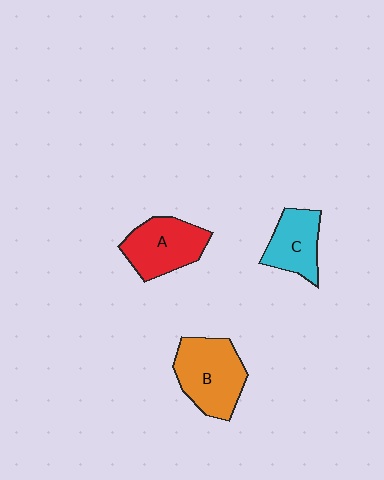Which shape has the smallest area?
Shape C (cyan).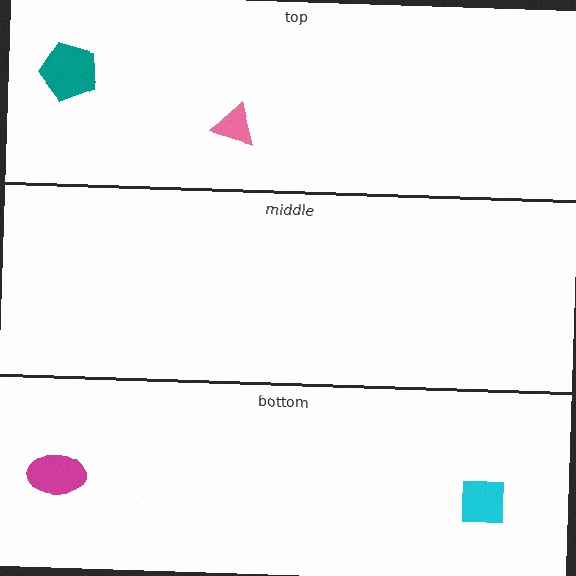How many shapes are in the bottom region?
2.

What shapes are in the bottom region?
The cyan square, the magenta ellipse.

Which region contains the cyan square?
The bottom region.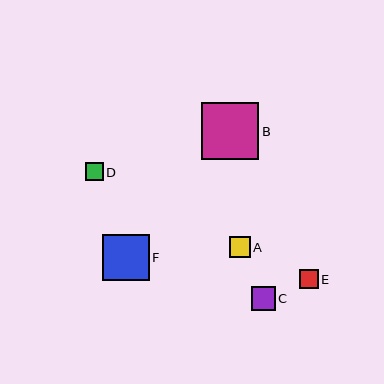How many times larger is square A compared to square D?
Square A is approximately 1.1 times the size of square D.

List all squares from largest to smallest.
From largest to smallest: B, F, C, A, E, D.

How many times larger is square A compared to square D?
Square A is approximately 1.1 times the size of square D.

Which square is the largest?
Square B is the largest with a size of approximately 57 pixels.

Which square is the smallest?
Square D is the smallest with a size of approximately 18 pixels.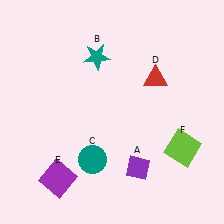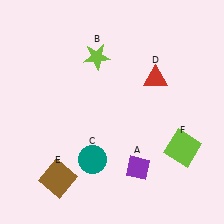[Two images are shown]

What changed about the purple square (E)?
In Image 1, E is purple. In Image 2, it changed to brown.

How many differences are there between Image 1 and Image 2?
There are 2 differences between the two images.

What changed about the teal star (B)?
In Image 1, B is teal. In Image 2, it changed to lime.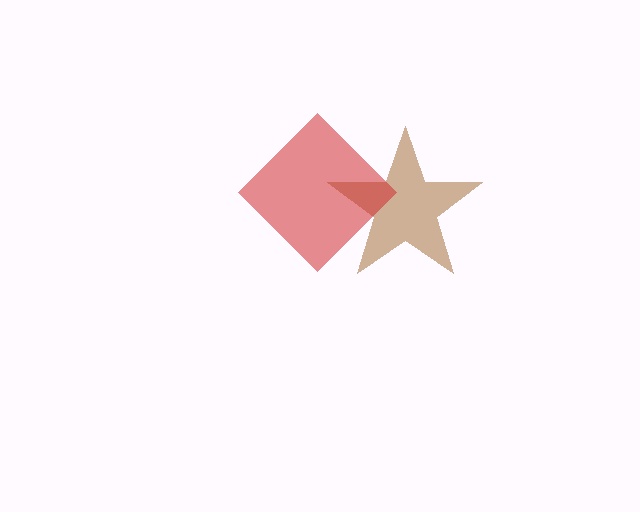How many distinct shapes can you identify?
There are 2 distinct shapes: a brown star, a red diamond.